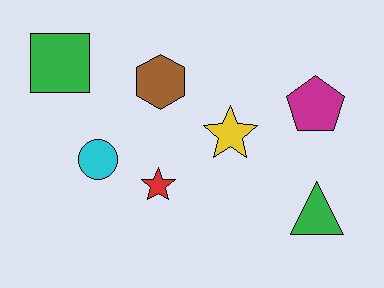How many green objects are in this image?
There are 2 green objects.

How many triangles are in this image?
There is 1 triangle.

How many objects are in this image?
There are 7 objects.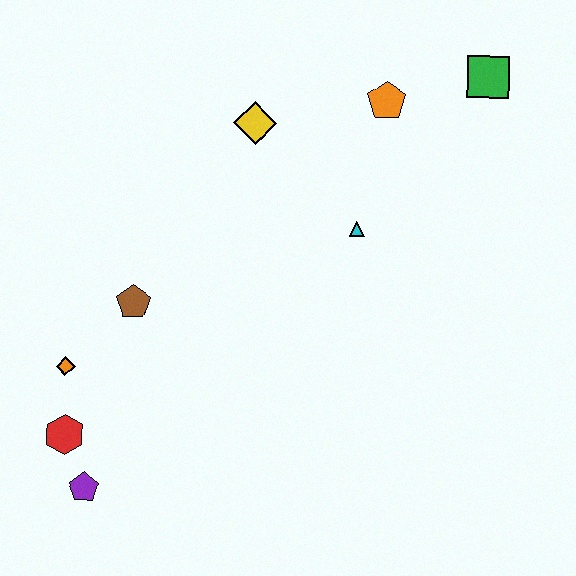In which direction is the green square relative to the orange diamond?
The green square is to the right of the orange diamond.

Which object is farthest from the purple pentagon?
The green square is farthest from the purple pentagon.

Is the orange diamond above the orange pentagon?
No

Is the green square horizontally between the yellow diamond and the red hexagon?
No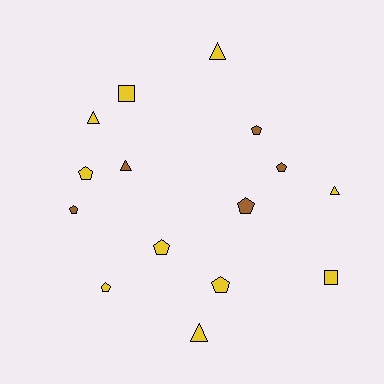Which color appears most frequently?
Yellow, with 10 objects.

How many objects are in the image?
There are 15 objects.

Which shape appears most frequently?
Pentagon, with 8 objects.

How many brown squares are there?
There are no brown squares.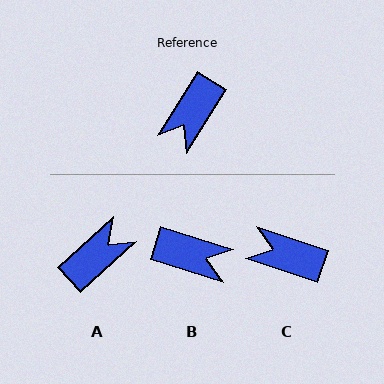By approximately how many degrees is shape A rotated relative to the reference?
Approximately 164 degrees counter-clockwise.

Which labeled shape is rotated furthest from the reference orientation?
A, about 164 degrees away.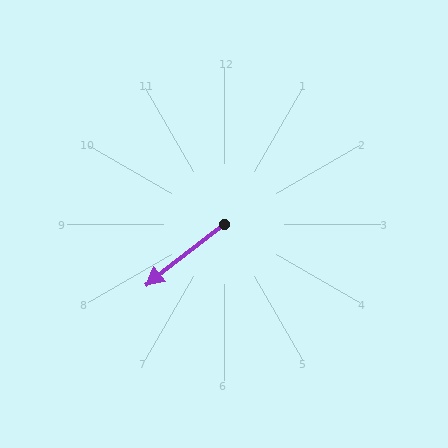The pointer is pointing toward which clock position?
Roughly 8 o'clock.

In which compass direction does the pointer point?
Southwest.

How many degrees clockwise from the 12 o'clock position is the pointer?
Approximately 232 degrees.